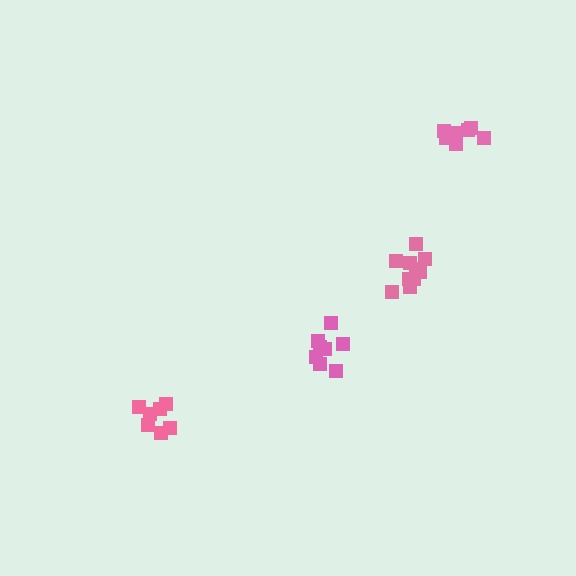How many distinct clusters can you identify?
There are 4 distinct clusters.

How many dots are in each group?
Group 1: 11 dots, Group 2: 8 dots, Group 3: 7 dots, Group 4: 7 dots (33 total).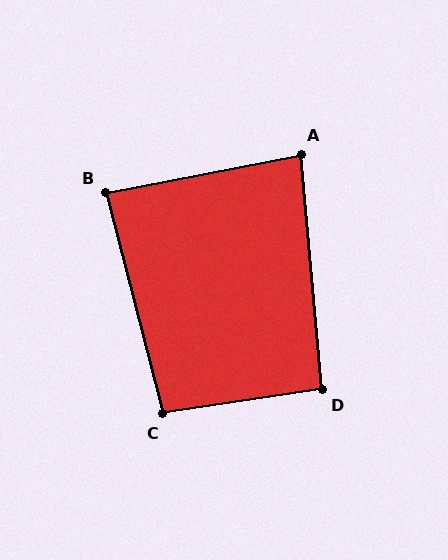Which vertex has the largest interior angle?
C, at approximately 96 degrees.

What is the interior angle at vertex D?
Approximately 94 degrees (approximately right).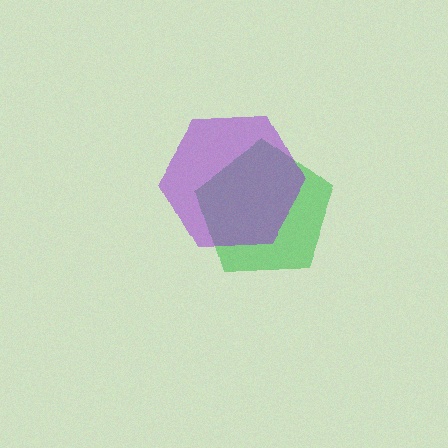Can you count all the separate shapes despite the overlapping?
Yes, there are 2 separate shapes.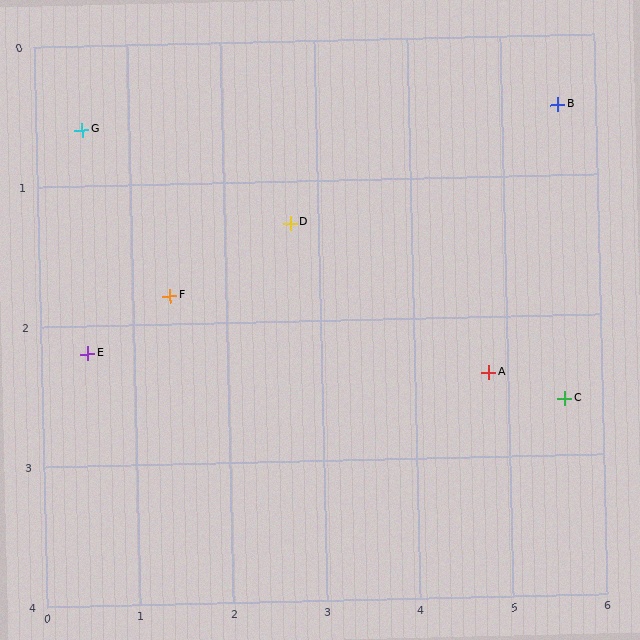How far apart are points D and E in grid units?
Points D and E are about 2.4 grid units apart.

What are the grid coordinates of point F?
Point F is at approximately (1.4, 1.8).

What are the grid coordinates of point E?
Point E is at approximately (0.5, 2.2).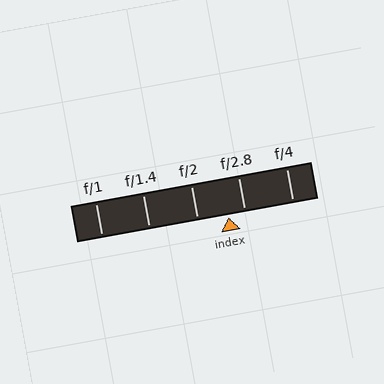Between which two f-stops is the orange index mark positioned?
The index mark is between f/2 and f/2.8.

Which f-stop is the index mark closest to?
The index mark is closest to f/2.8.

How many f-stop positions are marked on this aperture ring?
There are 5 f-stop positions marked.